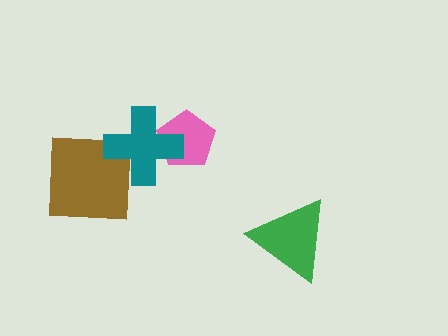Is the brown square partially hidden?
Yes, it is partially covered by another shape.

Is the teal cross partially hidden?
No, no other shape covers it.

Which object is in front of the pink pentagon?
The teal cross is in front of the pink pentagon.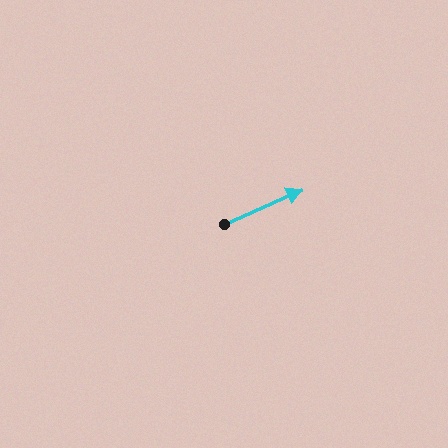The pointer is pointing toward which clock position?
Roughly 2 o'clock.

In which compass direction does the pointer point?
Northeast.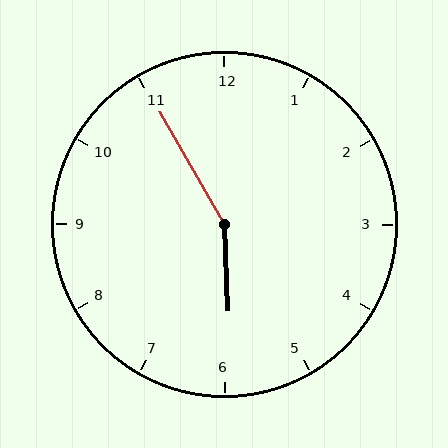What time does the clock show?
5:55.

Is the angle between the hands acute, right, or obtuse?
It is obtuse.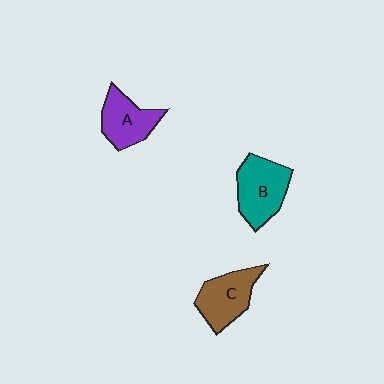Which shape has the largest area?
Shape B (teal).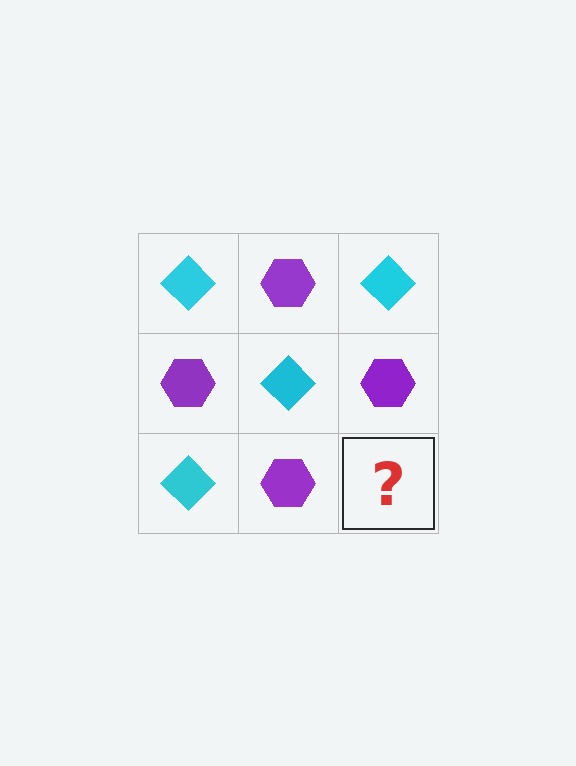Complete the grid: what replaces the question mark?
The question mark should be replaced with a cyan diamond.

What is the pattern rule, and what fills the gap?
The rule is that it alternates cyan diamond and purple hexagon in a checkerboard pattern. The gap should be filled with a cyan diamond.